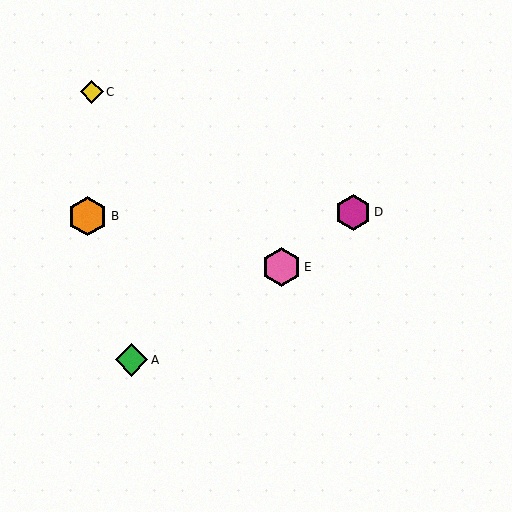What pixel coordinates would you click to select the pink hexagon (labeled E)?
Click at (281, 267) to select the pink hexagon E.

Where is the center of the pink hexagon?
The center of the pink hexagon is at (281, 267).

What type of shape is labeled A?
Shape A is a green diamond.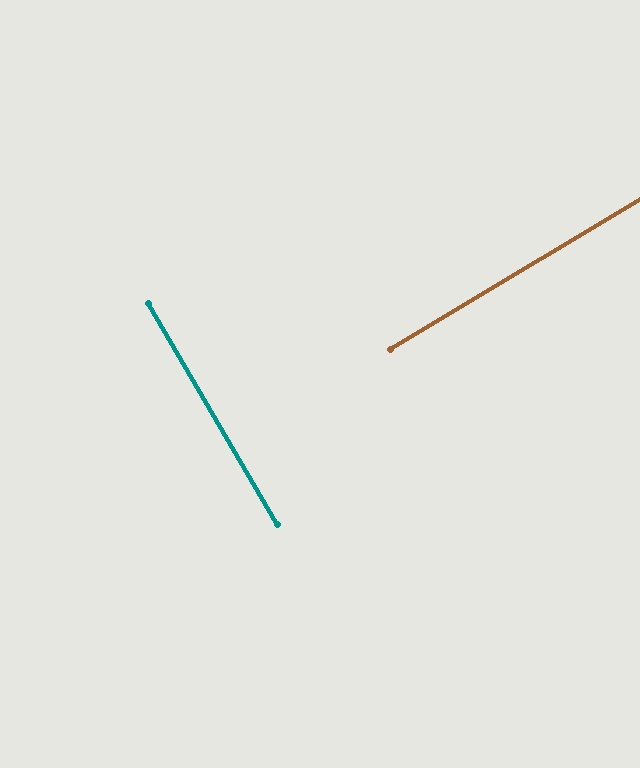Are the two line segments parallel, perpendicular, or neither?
Perpendicular — they meet at approximately 89°.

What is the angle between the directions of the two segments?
Approximately 89 degrees.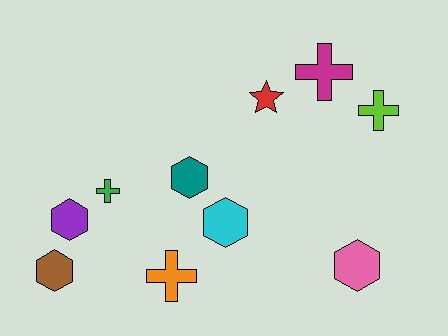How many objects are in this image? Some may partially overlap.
There are 10 objects.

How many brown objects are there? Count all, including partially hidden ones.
There is 1 brown object.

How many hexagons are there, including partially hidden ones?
There are 5 hexagons.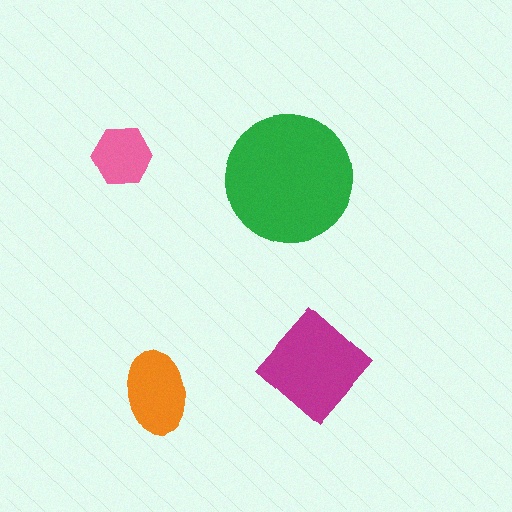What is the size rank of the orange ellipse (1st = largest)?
3rd.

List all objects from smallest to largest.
The pink hexagon, the orange ellipse, the magenta diamond, the green circle.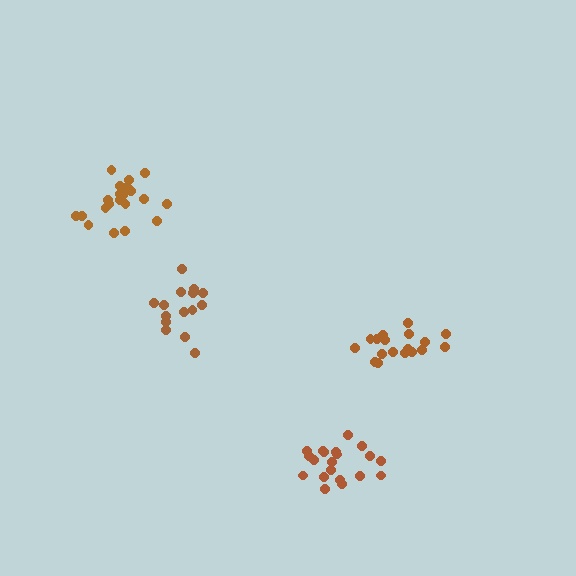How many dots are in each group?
Group 1: 15 dots, Group 2: 21 dots, Group 3: 18 dots, Group 4: 20 dots (74 total).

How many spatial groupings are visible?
There are 4 spatial groupings.